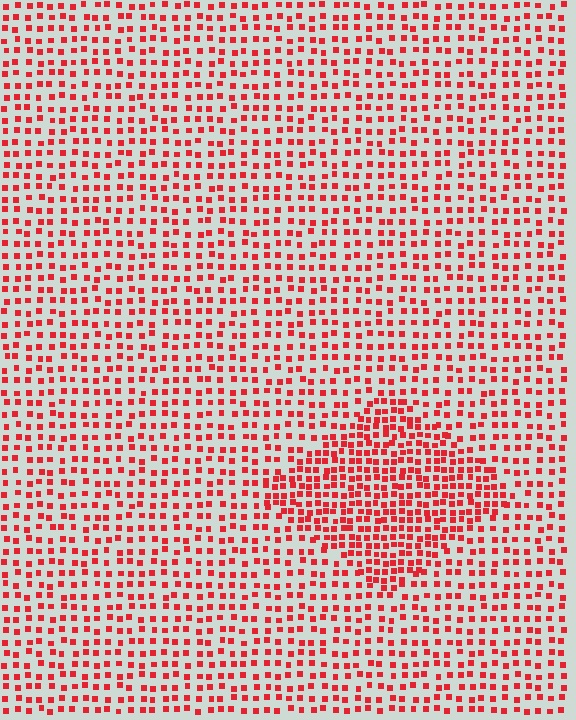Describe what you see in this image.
The image contains small red elements arranged at two different densities. A diamond-shaped region is visible where the elements are more densely packed than the surrounding area.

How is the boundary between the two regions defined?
The boundary is defined by a change in element density (approximately 1.8x ratio). All elements are the same color, size, and shape.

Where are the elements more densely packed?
The elements are more densely packed inside the diamond boundary.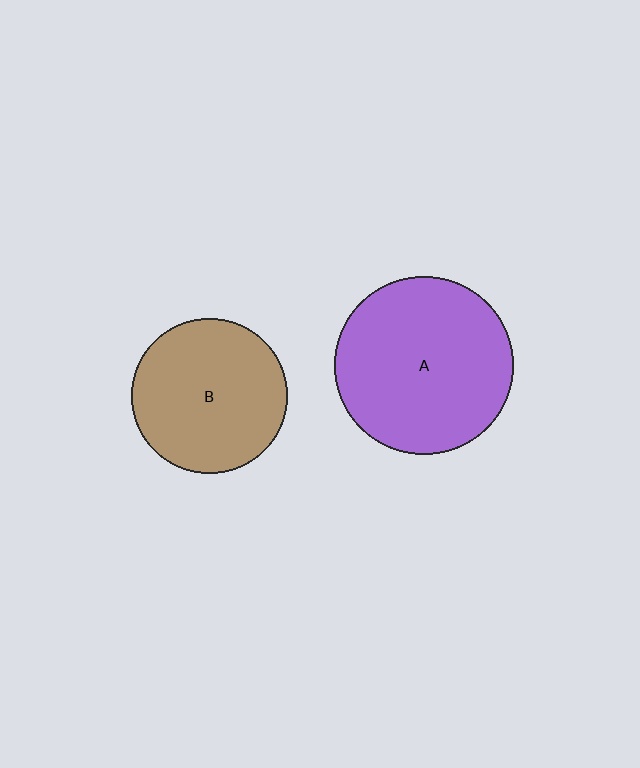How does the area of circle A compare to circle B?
Approximately 1.3 times.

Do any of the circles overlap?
No, none of the circles overlap.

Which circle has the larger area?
Circle A (purple).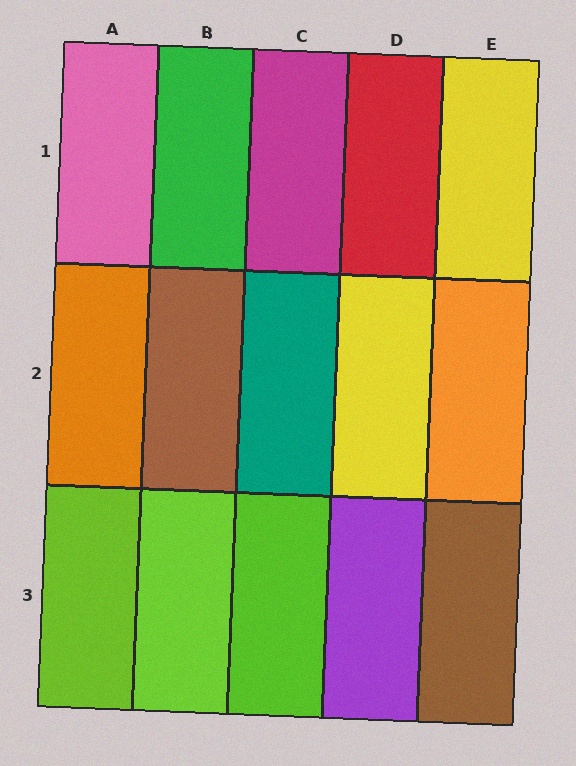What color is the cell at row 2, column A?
Orange.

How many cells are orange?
2 cells are orange.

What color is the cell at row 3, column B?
Lime.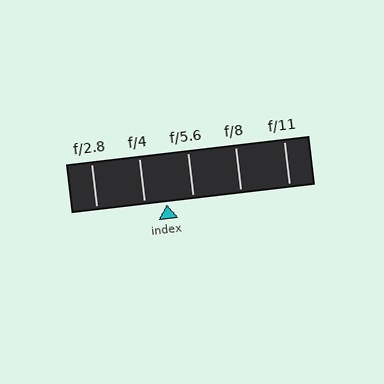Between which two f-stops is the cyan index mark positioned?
The index mark is between f/4 and f/5.6.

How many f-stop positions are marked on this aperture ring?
There are 5 f-stop positions marked.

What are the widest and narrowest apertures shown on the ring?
The widest aperture shown is f/2.8 and the narrowest is f/11.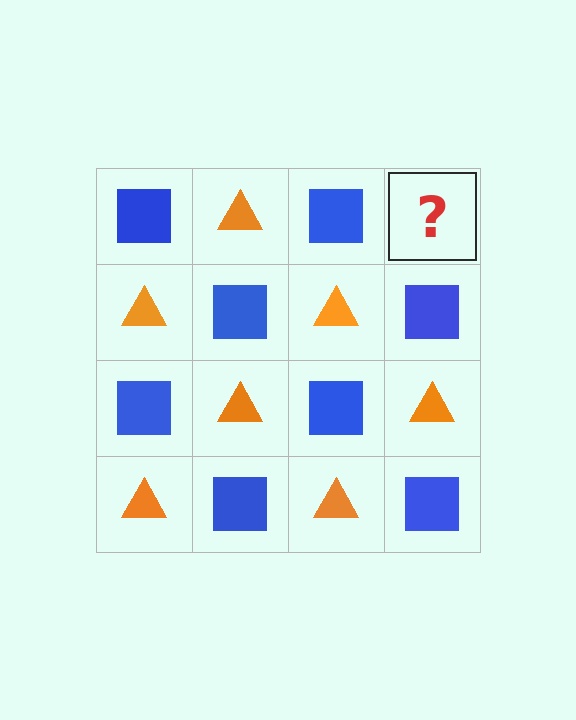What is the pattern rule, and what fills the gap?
The rule is that it alternates blue square and orange triangle in a checkerboard pattern. The gap should be filled with an orange triangle.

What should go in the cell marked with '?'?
The missing cell should contain an orange triangle.